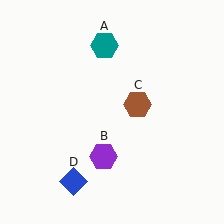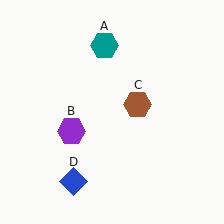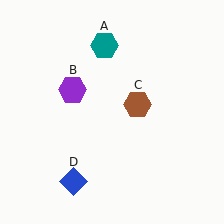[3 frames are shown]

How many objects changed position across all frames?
1 object changed position: purple hexagon (object B).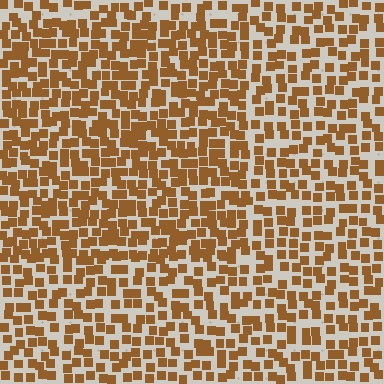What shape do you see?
I see a rectangle.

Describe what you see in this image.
The image contains small brown elements arranged at two different densities. A rectangle-shaped region is visible where the elements are more densely packed than the surrounding area.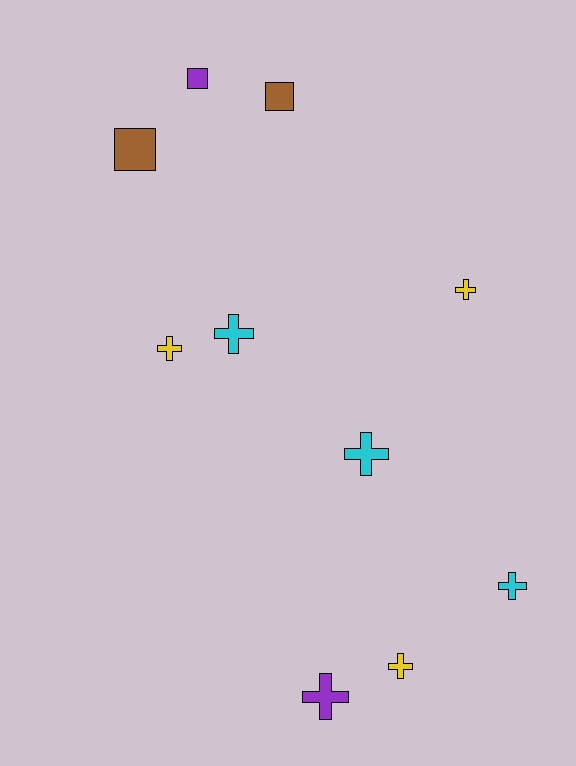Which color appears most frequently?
Cyan, with 3 objects.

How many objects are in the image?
There are 10 objects.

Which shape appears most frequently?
Cross, with 7 objects.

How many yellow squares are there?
There are no yellow squares.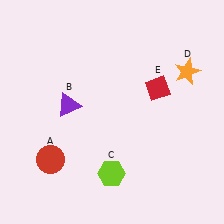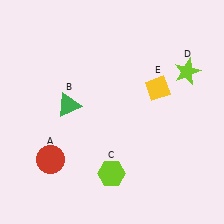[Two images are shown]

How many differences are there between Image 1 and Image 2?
There are 3 differences between the two images.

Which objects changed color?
B changed from purple to green. D changed from orange to lime. E changed from red to yellow.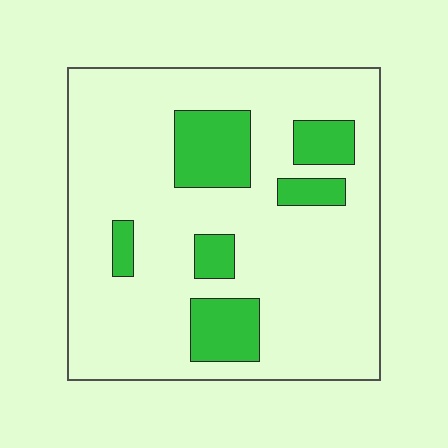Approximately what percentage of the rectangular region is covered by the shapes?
Approximately 20%.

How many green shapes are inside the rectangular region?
6.